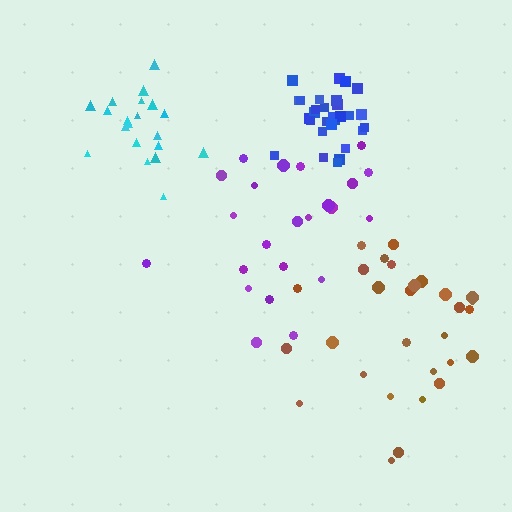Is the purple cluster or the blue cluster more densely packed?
Blue.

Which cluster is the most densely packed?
Blue.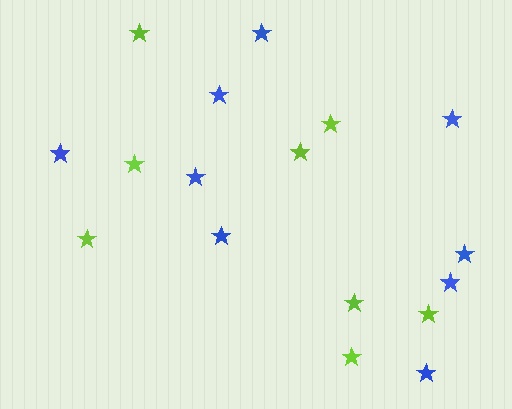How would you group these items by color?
There are 2 groups: one group of lime stars (8) and one group of blue stars (9).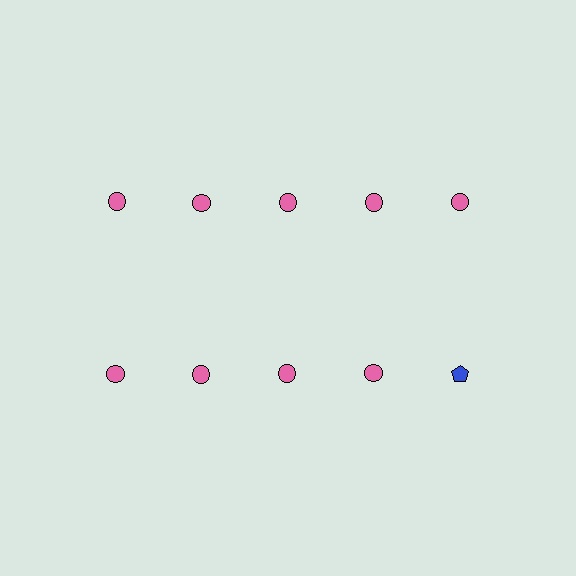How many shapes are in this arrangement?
There are 10 shapes arranged in a grid pattern.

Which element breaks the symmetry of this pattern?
The blue pentagon in the second row, rightmost column breaks the symmetry. All other shapes are pink circles.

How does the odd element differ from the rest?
It differs in both color (blue instead of pink) and shape (pentagon instead of circle).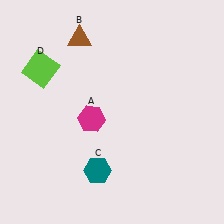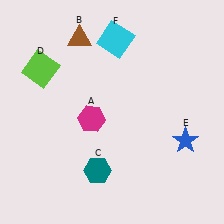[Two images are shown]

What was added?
A blue star (E), a cyan square (F) were added in Image 2.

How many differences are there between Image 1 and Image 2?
There are 2 differences between the two images.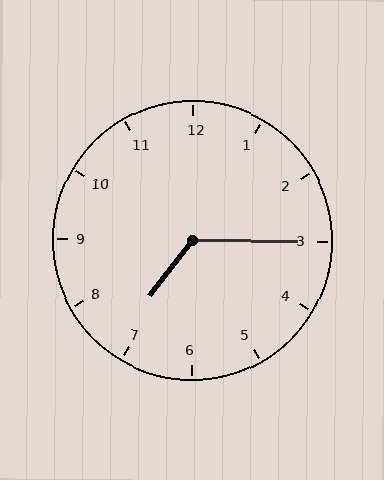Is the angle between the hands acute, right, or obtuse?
It is obtuse.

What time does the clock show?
7:15.